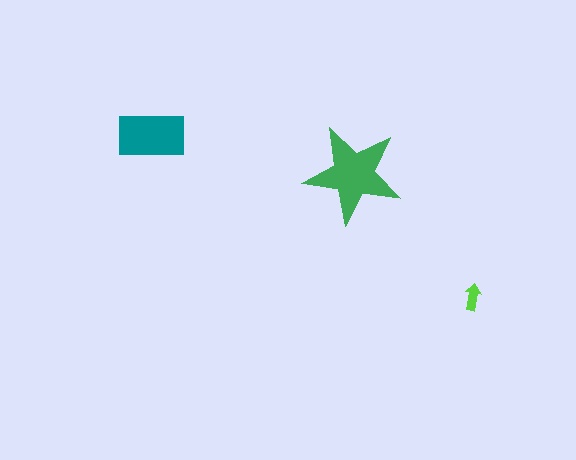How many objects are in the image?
There are 3 objects in the image.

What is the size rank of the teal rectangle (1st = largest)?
2nd.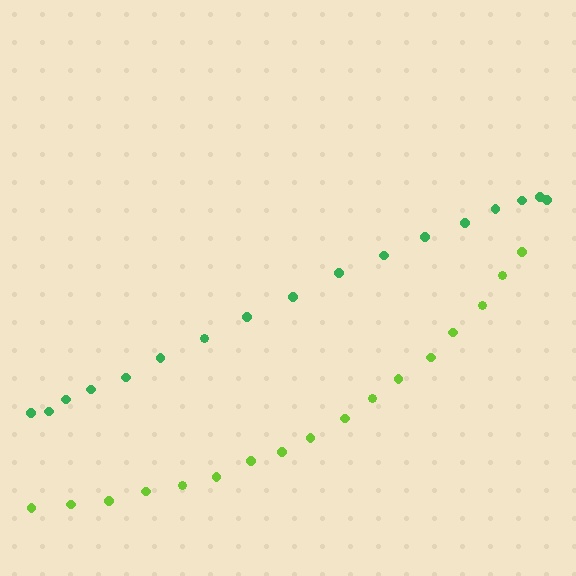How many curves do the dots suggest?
There are 2 distinct paths.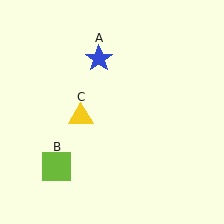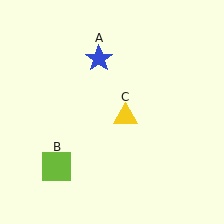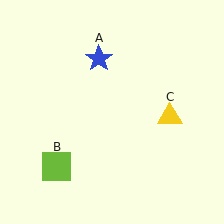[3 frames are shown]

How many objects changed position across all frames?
1 object changed position: yellow triangle (object C).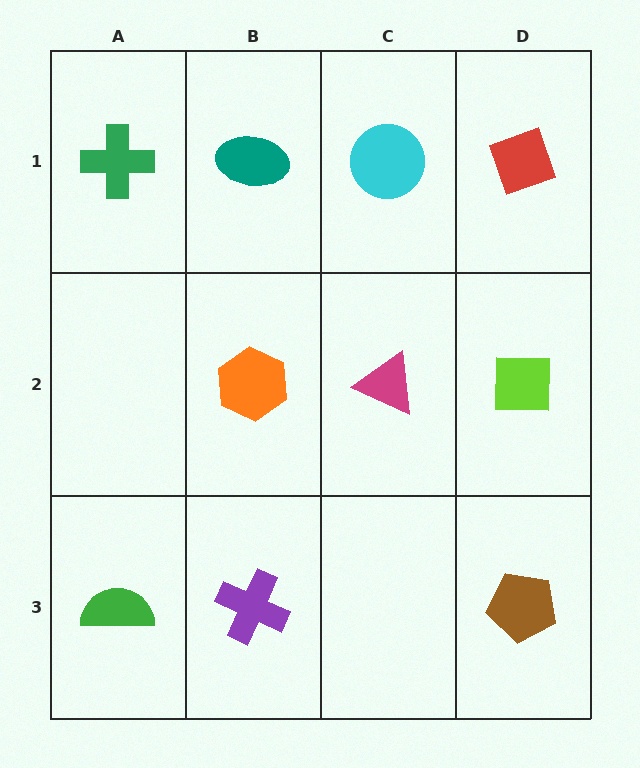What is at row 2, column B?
An orange hexagon.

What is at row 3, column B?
A purple cross.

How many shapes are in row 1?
4 shapes.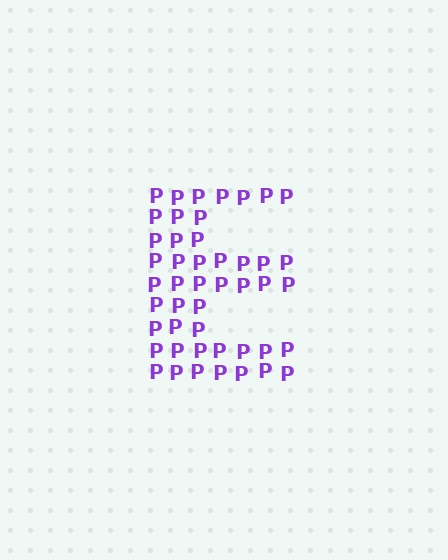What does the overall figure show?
The overall figure shows the letter E.